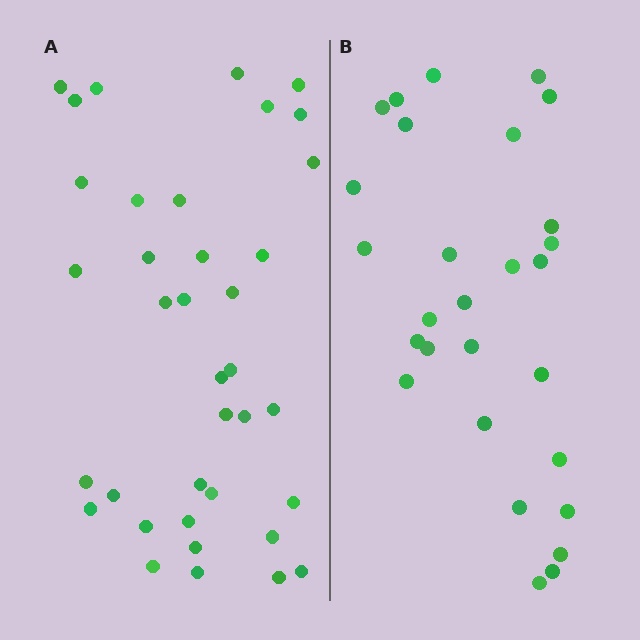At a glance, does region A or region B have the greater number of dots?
Region A (the left region) has more dots.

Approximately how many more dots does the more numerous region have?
Region A has roughly 8 or so more dots than region B.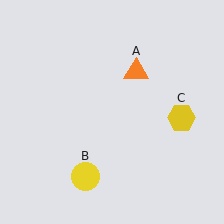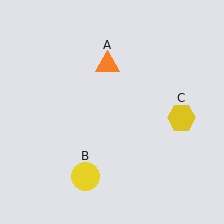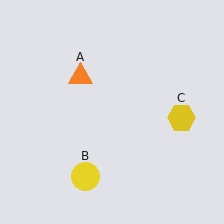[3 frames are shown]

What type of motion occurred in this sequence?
The orange triangle (object A) rotated counterclockwise around the center of the scene.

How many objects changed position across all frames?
1 object changed position: orange triangle (object A).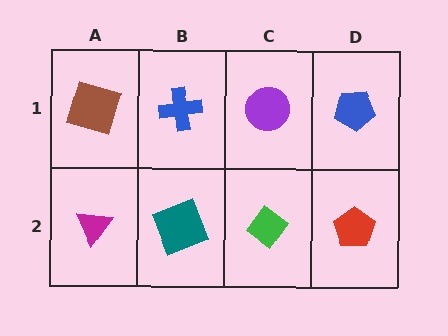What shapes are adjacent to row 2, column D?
A blue pentagon (row 1, column D), a green diamond (row 2, column C).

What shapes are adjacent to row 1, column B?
A teal square (row 2, column B), a brown square (row 1, column A), a purple circle (row 1, column C).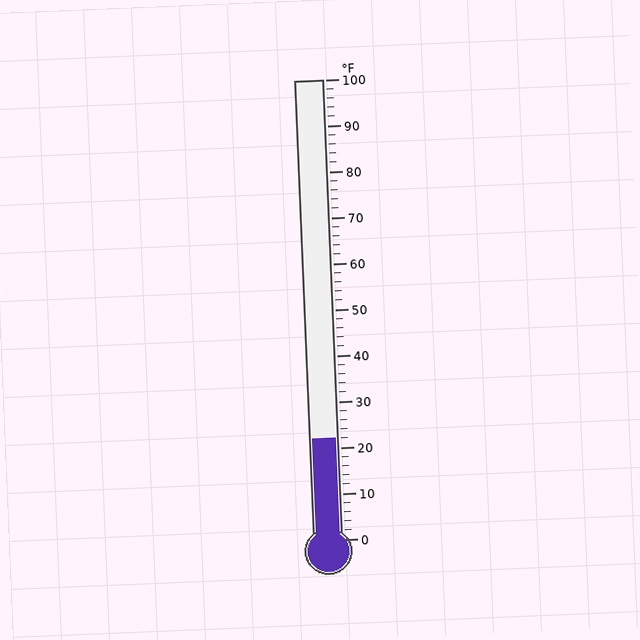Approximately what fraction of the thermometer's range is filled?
The thermometer is filled to approximately 20% of its range.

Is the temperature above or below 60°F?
The temperature is below 60°F.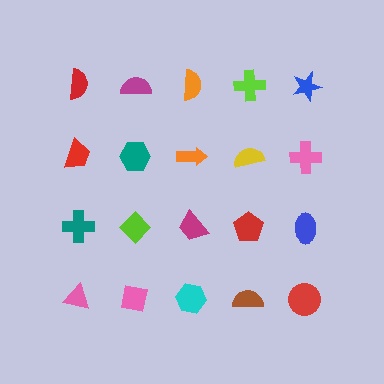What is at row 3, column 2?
A lime diamond.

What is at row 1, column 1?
A red semicircle.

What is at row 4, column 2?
A pink square.